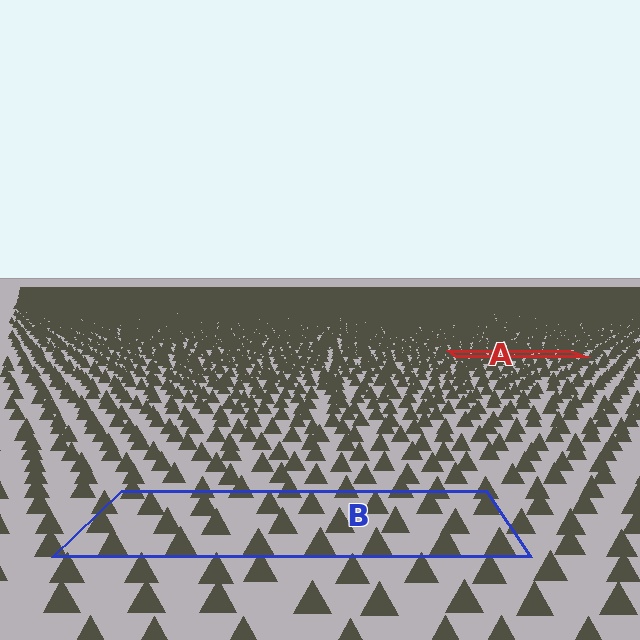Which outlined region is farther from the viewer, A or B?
Region A is farther from the viewer — the texture elements inside it appear smaller and more densely packed.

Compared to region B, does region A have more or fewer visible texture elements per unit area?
Region A has more texture elements per unit area — they are packed more densely because it is farther away.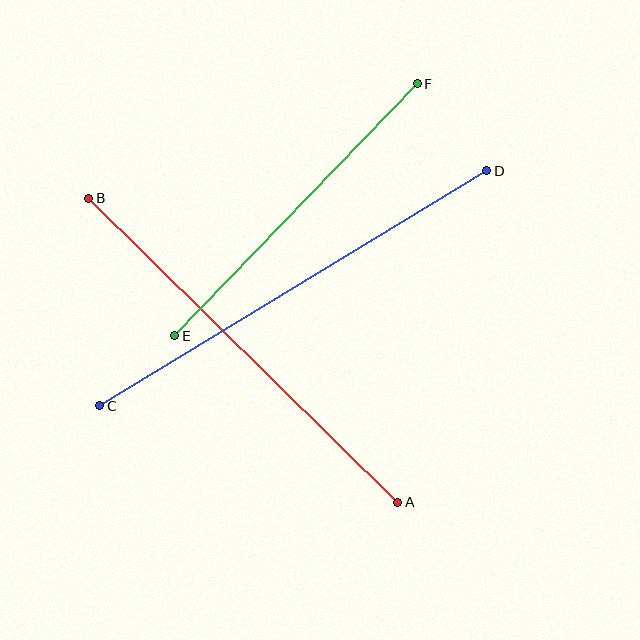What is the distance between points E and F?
The distance is approximately 349 pixels.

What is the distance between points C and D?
The distance is approximately 453 pixels.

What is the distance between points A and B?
The distance is approximately 433 pixels.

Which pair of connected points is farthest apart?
Points C and D are farthest apart.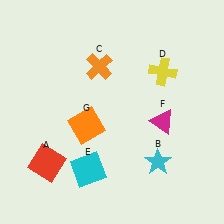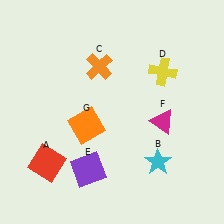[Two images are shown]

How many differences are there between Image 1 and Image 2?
There is 1 difference between the two images.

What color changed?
The square (E) changed from cyan in Image 1 to purple in Image 2.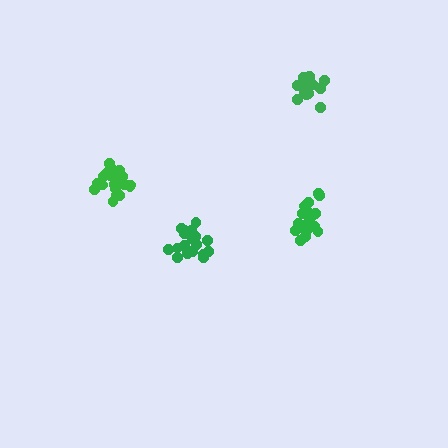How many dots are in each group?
Group 1: 20 dots, Group 2: 19 dots, Group 3: 14 dots, Group 4: 17 dots (70 total).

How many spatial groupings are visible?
There are 4 spatial groupings.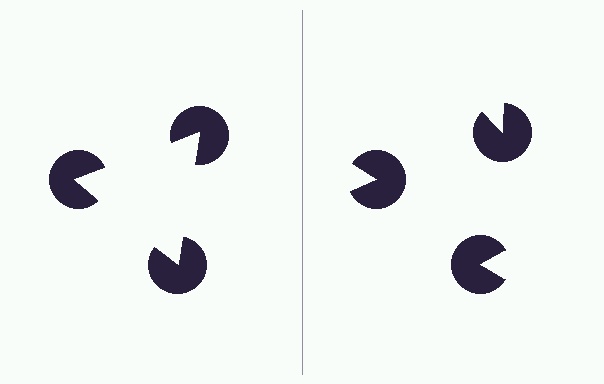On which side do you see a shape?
An illusory triangle appears on the left side. On the right side the wedge cuts are rotated, so no coherent shape forms.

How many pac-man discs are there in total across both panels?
6 — 3 on each side.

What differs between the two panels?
The pac-man discs are positioned identically on both sides; only the wedge orientations differ. On the left they align to a triangle; on the right they are misaligned.